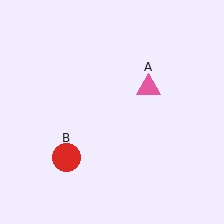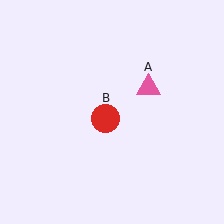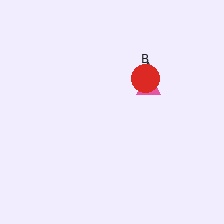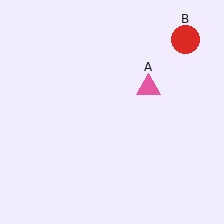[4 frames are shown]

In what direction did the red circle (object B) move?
The red circle (object B) moved up and to the right.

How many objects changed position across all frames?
1 object changed position: red circle (object B).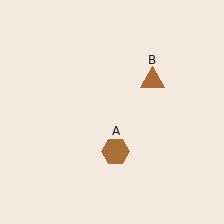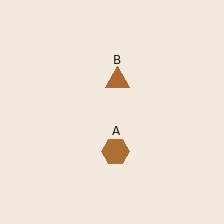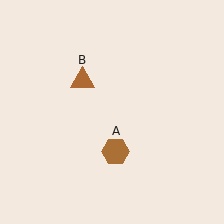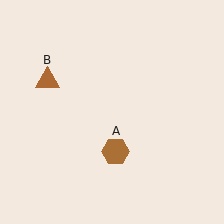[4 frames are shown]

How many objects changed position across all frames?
1 object changed position: brown triangle (object B).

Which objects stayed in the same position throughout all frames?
Brown hexagon (object A) remained stationary.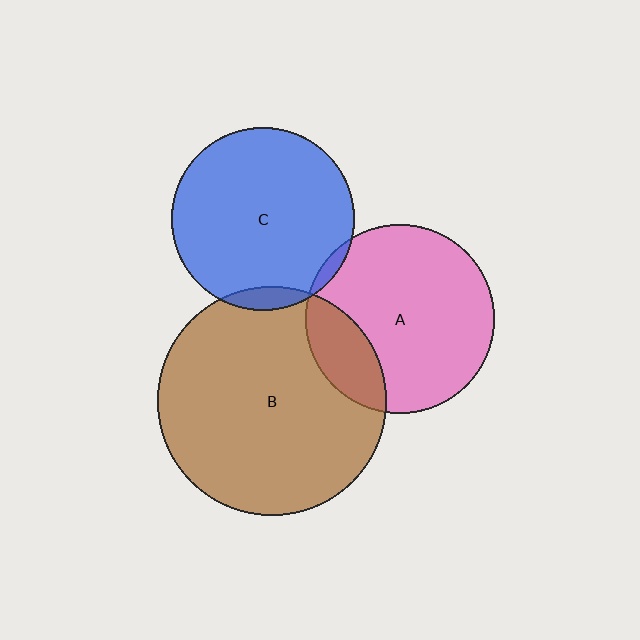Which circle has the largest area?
Circle B (brown).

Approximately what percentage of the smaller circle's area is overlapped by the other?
Approximately 5%.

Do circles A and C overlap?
Yes.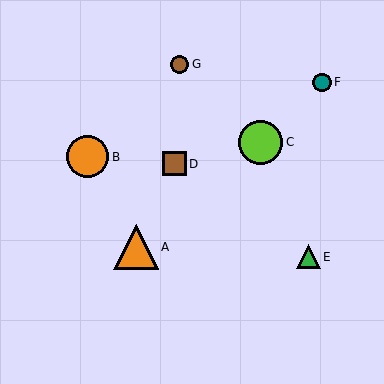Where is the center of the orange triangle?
The center of the orange triangle is at (136, 247).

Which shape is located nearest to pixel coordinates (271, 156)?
The lime circle (labeled C) at (261, 142) is nearest to that location.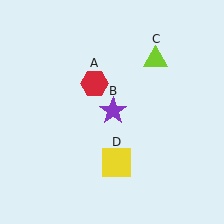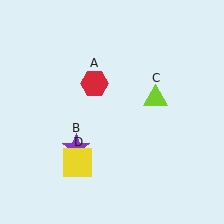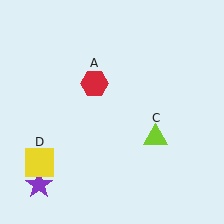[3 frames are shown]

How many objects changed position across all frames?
3 objects changed position: purple star (object B), lime triangle (object C), yellow square (object D).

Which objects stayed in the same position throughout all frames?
Red hexagon (object A) remained stationary.